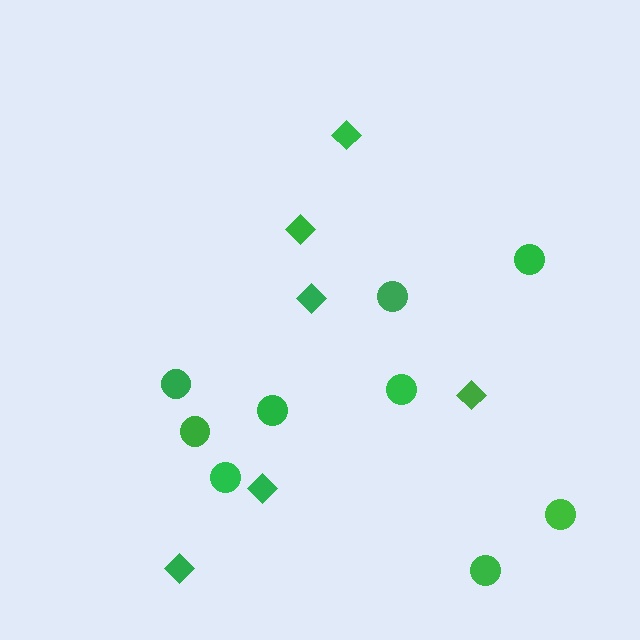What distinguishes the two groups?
There are 2 groups: one group of diamonds (6) and one group of circles (9).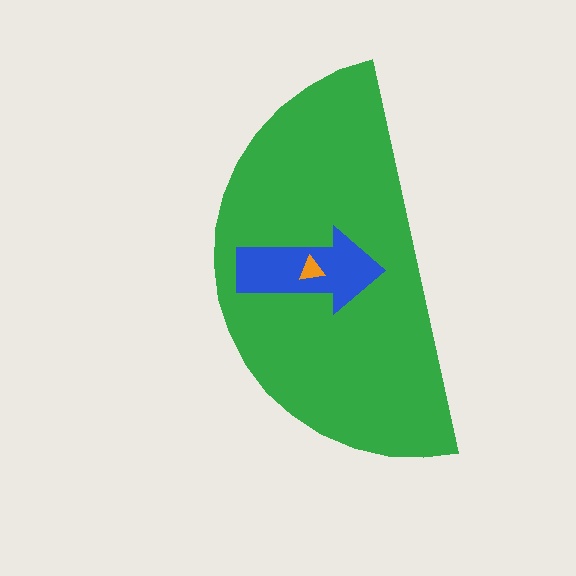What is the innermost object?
The orange triangle.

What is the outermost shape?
The green semicircle.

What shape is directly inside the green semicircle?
The blue arrow.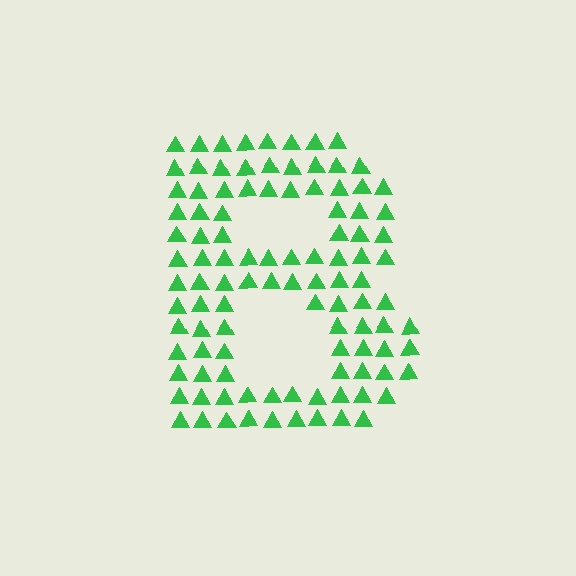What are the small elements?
The small elements are triangles.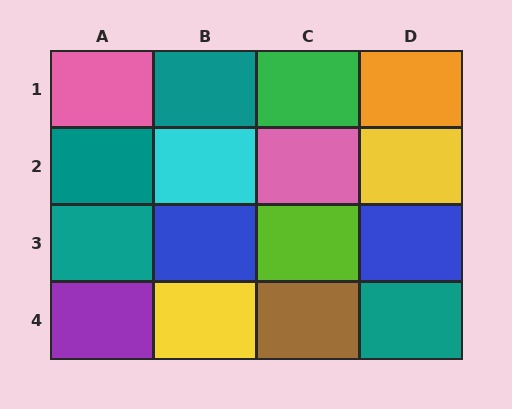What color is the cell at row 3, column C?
Lime.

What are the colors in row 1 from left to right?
Pink, teal, green, orange.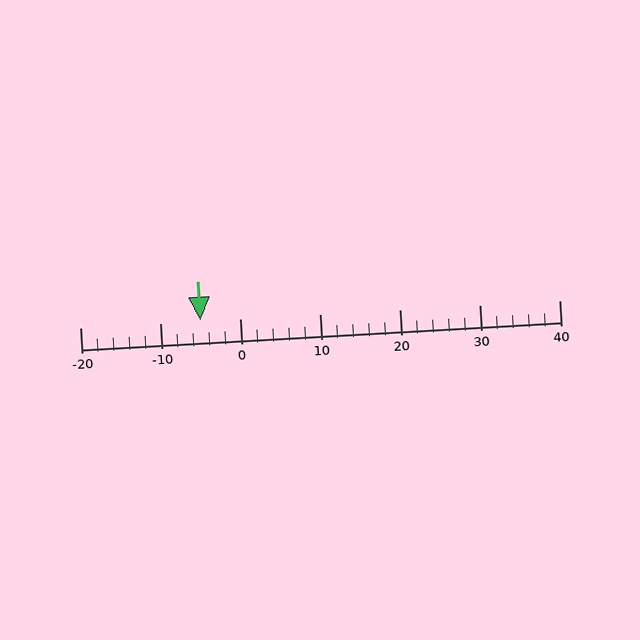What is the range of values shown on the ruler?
The ruler shows values from -20 to 40.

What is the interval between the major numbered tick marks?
The major tick marks are spaced 10 units apart.